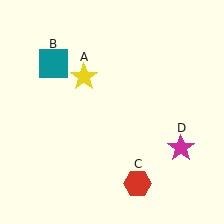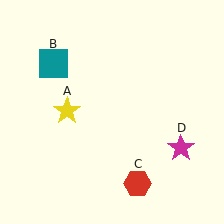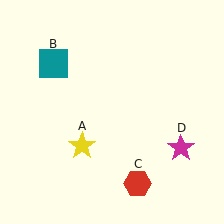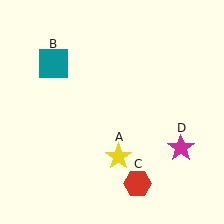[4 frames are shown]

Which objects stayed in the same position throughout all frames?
Teal square (object B) and red hexagon (object C) and magenta star (object D) remained stationary.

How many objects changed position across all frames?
1 object changed position: yellow star (object A).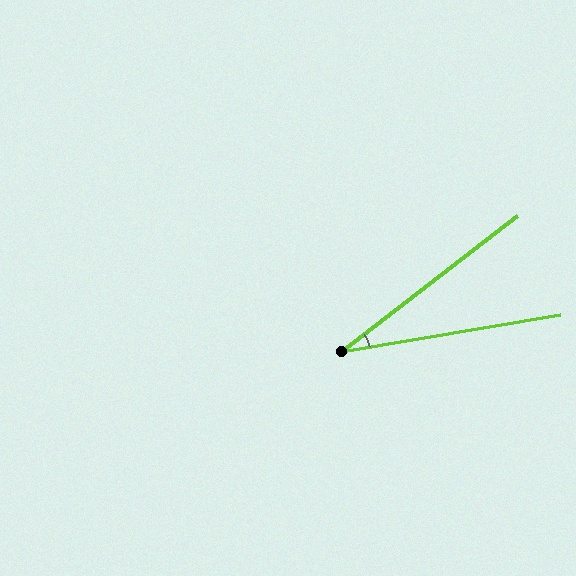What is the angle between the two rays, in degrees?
Approximately 28 degrees.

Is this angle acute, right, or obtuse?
It is acute.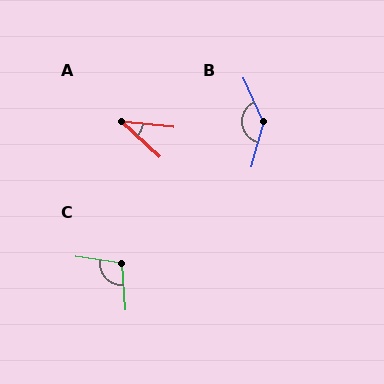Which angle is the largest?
B, at approximately 140 degrees.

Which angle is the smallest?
A, at approximately 36 degrees.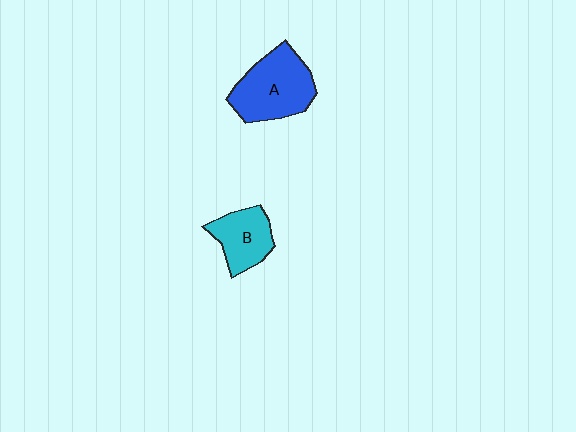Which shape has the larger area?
Shape A (blue).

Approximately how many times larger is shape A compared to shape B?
Approximately 1.5 times.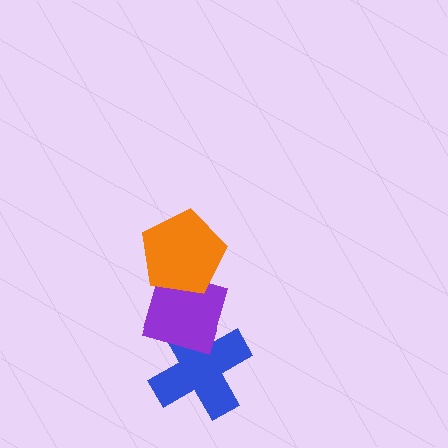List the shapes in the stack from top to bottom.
From top to bottom: the orange pentagon, the purple diamond, the blue cross.